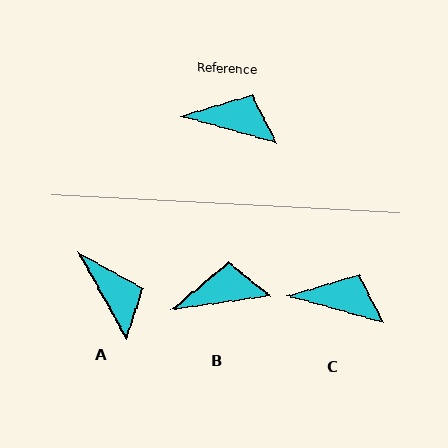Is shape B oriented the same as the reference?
No, it is off by about 24 degrees.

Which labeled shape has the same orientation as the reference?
C.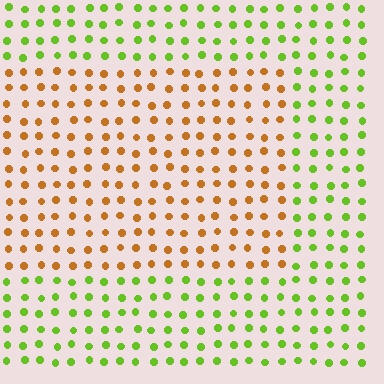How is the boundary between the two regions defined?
The boundary is defined purely by a slight shift in hue (about 65 degrees). Spacing, size, and orientation are identical on both sides.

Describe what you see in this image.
The image is filled with small lime elements in a uniform arrangement. A rectangle-shaped region is visible where the elements are tinted to a slightly different hue, forming a subtle color boundary.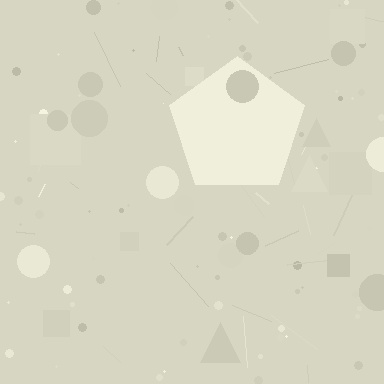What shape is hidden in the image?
A pentagon is hidden in the image.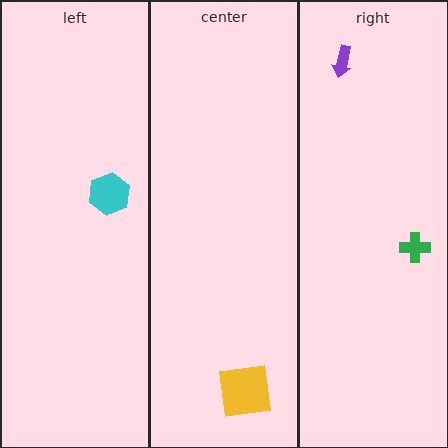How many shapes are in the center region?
1.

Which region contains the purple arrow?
The right region.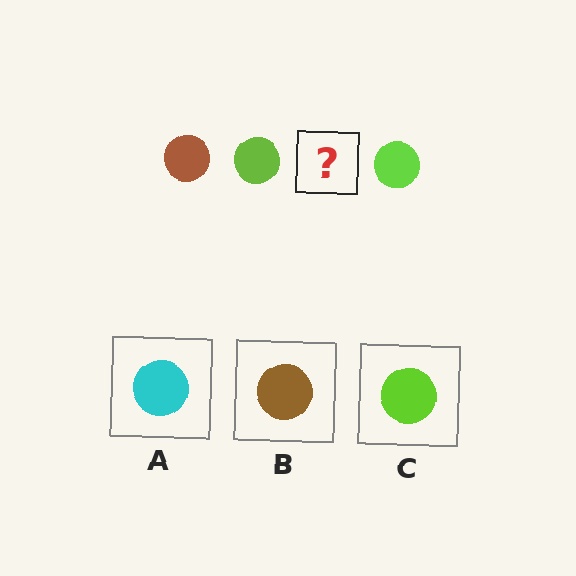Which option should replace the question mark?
Option B.